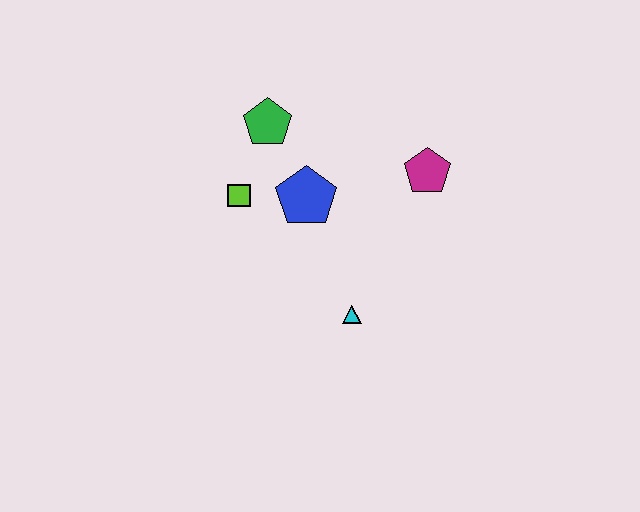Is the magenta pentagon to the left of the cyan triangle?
No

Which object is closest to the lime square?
The blue pentagon is closest to the lime square.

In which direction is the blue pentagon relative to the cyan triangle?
The blue pentagon is above the cyan triangle.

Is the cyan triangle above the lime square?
No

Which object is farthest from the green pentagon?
The cyan triangle is farthest from the green pentagon.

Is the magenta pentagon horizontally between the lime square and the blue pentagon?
No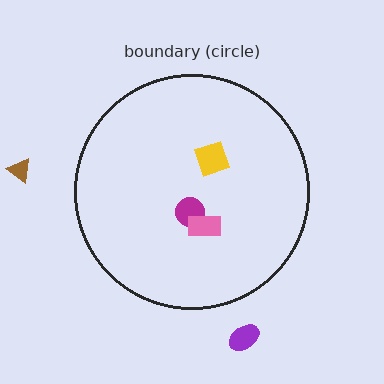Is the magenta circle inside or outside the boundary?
Inside.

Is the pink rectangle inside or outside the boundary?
Inside.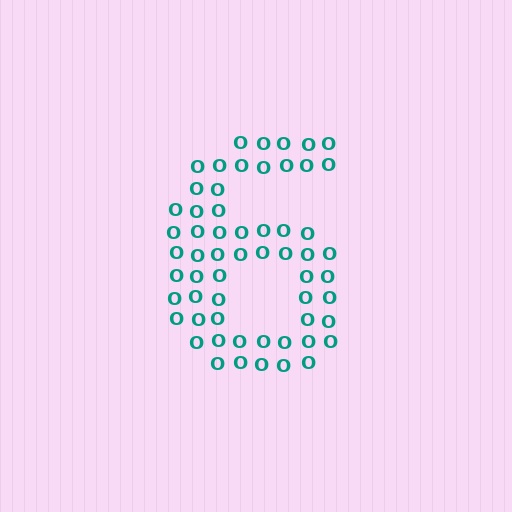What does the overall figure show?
The overall figure shows the digit 6.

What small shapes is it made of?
It is made of small letter O's.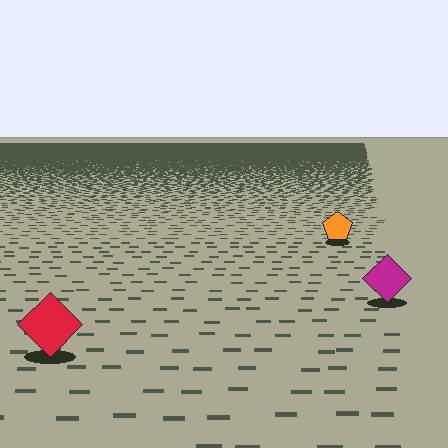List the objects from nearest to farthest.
From nearest to farthest: the red diamond, the magenta diamond, the orange pentagon.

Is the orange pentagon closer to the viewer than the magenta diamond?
No. The magenta diamond is closer — you can tell from the texture gradient: the ground texture is coarser near it.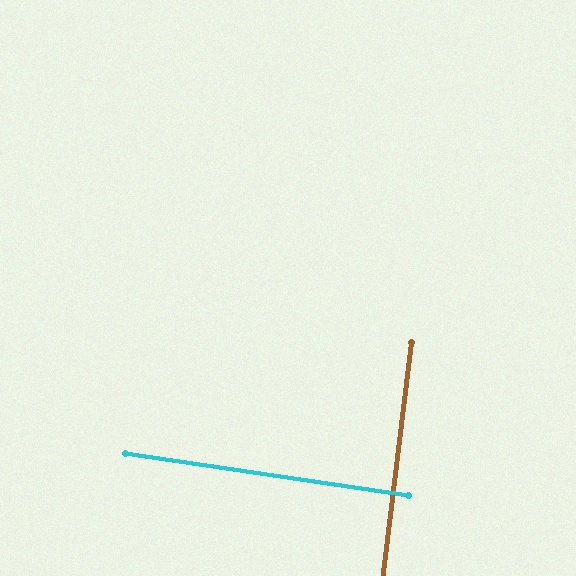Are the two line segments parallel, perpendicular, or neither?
Perpendicular — they meet at approximately 89°.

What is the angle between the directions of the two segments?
Approximately 89 degrees.